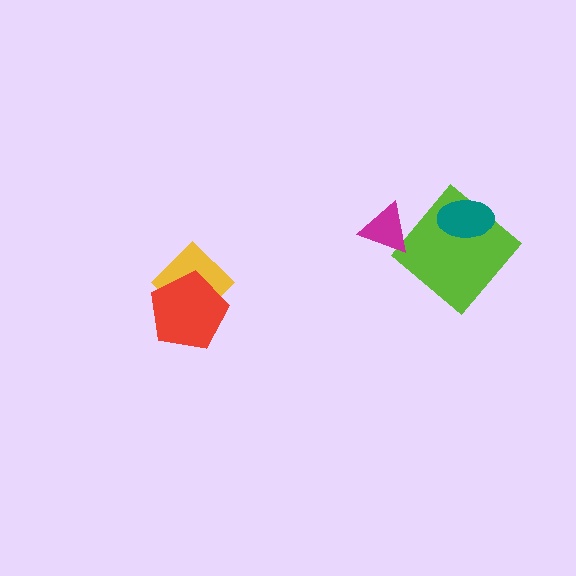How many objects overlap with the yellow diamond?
1 object overlaps with the yellow diamond.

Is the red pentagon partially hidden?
No, no other shape covers it.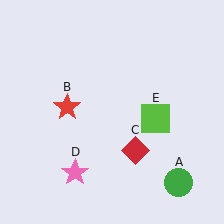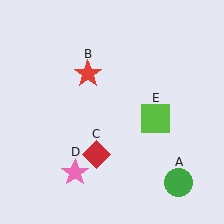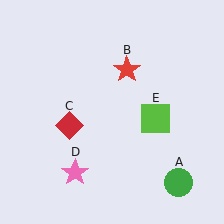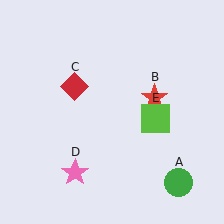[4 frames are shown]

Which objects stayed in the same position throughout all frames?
Green circle (object A) and pink star (object D) and lime square (object E) remained stationary.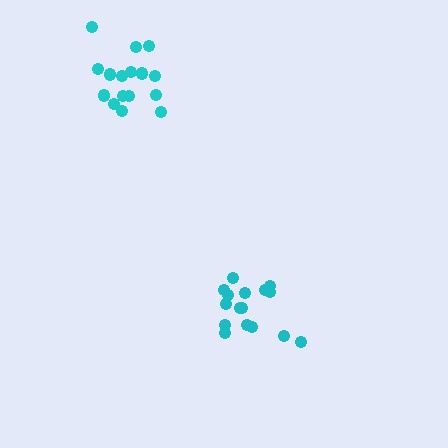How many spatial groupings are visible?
There are 2 spatial groupings.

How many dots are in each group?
Group 1: 16 dots, Group 2: 16 dots (32 total).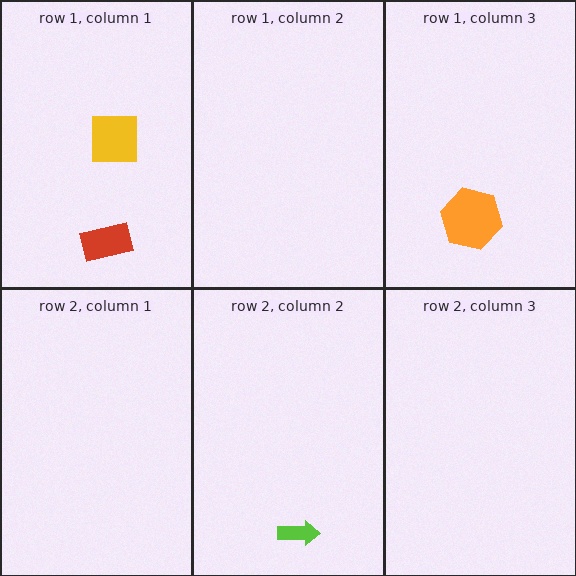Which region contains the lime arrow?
The row 2, column 2 region.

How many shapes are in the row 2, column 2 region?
1.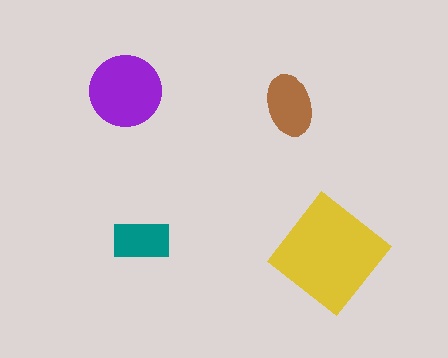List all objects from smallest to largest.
The teal rectangle, the brown ellipse, the purple circle, the yellow diamond.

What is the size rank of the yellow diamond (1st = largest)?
1st.